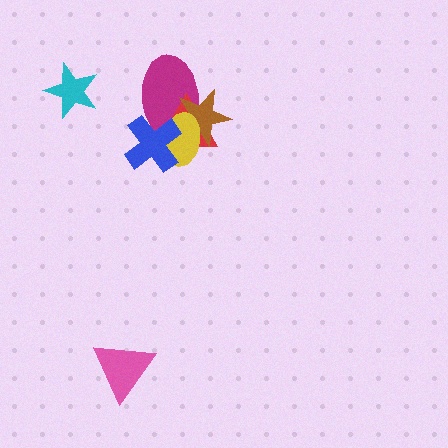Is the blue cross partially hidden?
No, no other shape covers it.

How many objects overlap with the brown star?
3 objects overlap with the brown star.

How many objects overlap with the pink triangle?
0 objects overlap with the pink triangle.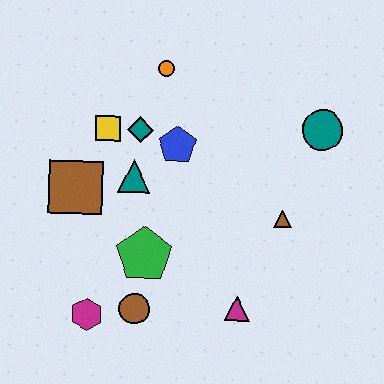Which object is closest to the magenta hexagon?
The brown circle is closest to the magenta hexagon.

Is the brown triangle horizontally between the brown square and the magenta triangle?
No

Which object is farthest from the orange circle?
The magenta hexagon is farthest from the orange circle.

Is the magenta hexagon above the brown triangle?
No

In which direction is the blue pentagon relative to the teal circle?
The blue pentagon is to the left of the teal circle.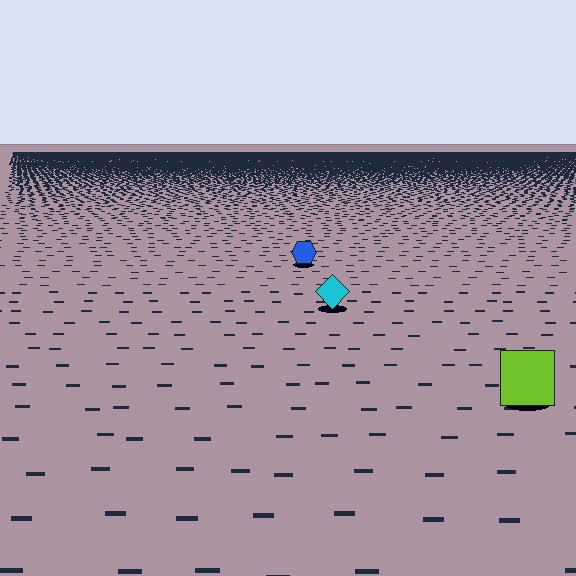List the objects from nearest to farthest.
From nearest to farthest: the lime square, the cyan diamond, the blue hexagon.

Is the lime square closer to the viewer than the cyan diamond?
Yes. The lime square is closer — you can tell from the texture gradient: the ground texture is coarser near it.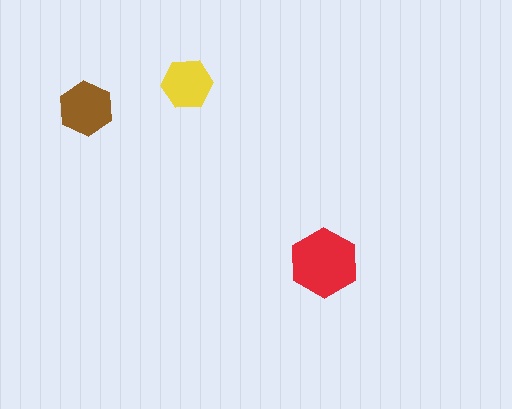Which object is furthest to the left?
The brown hexagon is leftmost.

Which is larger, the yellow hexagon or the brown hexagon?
The brown one.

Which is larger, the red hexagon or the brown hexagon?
The red one.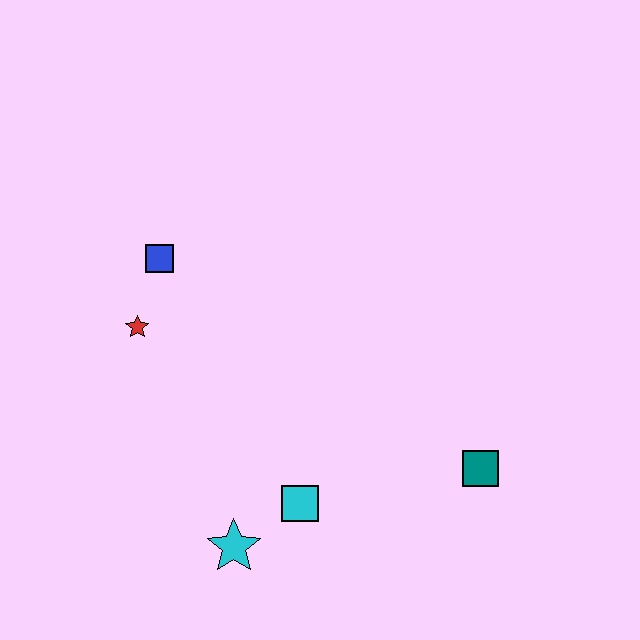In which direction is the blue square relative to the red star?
The blue square is above the red star.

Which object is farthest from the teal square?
The blue square is farthest from the teal square.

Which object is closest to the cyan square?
The cyan star is closest to the cyan square.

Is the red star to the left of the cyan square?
Yes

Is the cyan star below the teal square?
Yes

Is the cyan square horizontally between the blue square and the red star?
No